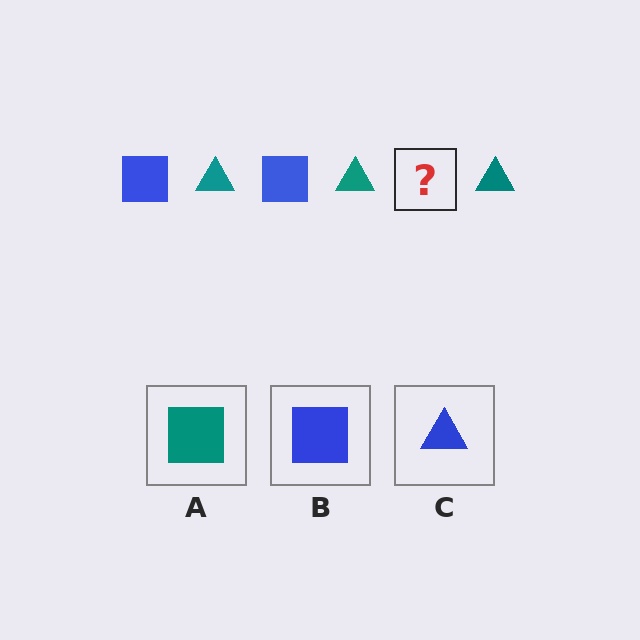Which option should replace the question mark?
Option B.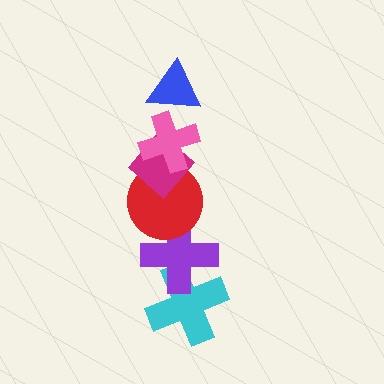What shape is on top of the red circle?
The magenta diamond is on top of the red circle.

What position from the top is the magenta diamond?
The magenta diamond is 3rd from the top.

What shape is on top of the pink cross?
The blue triangle is on top of the pink cross.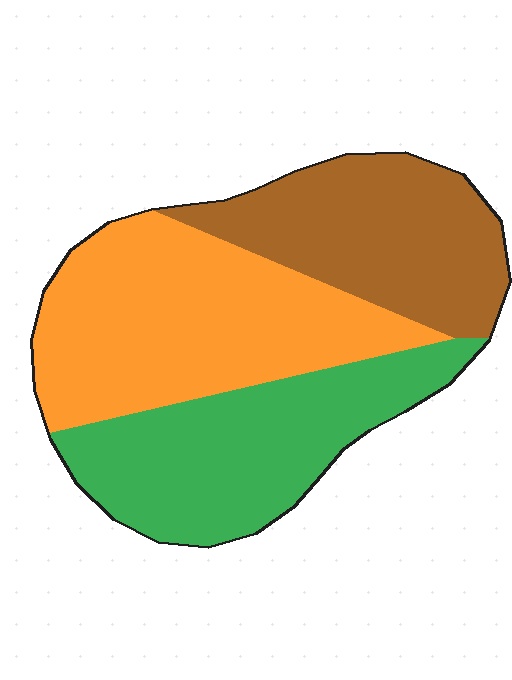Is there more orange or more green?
Orange.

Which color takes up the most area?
Orange, at roughly 40%.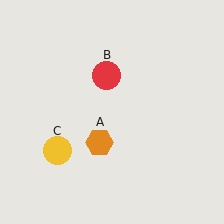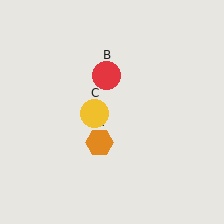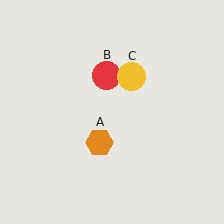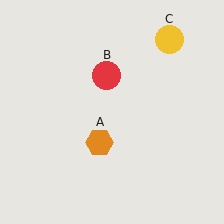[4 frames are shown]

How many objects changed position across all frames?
1 object changed position: yellow circle (object C).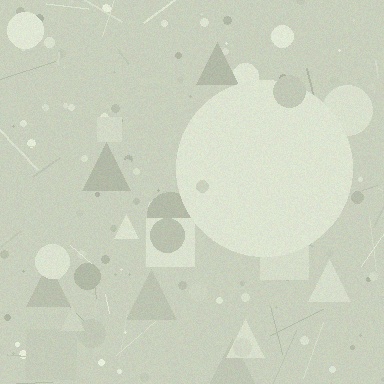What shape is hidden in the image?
A circle is hidden in the image.